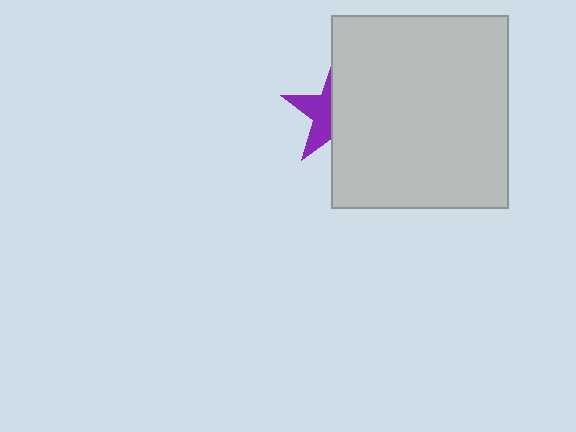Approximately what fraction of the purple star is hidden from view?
Roughly 57% of the purple star is hidden behind the light gray rectangle.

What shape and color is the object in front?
The object in front is a light gray rectangle.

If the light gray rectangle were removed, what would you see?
You would see the complete purple star.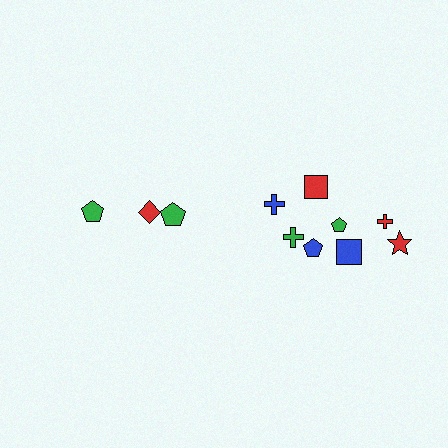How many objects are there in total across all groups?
There are 11 objects.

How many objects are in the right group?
There are 8 objects.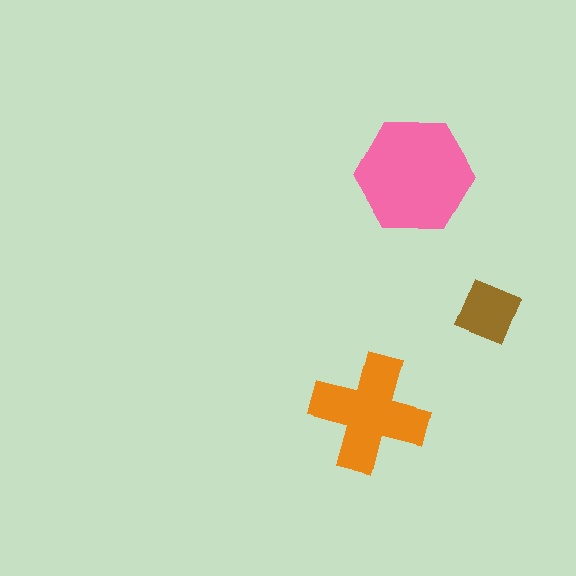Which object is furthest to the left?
The orange cross is leftmost.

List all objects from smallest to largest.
The brown square, the orange cross, the pink hexagon.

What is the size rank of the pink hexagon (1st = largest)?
1st.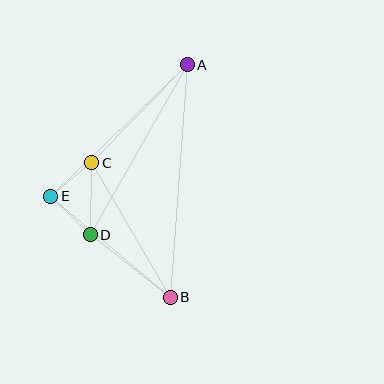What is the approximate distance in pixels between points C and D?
The distance between C and D is approximately 72 pixels.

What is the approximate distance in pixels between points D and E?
The distance between D and E is approximately 55 pixels.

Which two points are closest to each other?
Points C and E are closest to each other.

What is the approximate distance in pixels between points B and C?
The distance between B and C is approximately 156 pixels.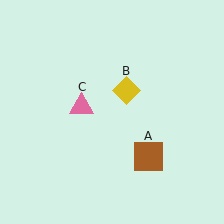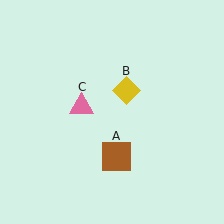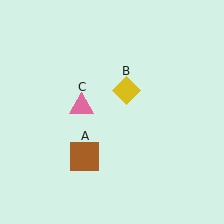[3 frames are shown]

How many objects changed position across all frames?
1 object changed position: brown square (object A).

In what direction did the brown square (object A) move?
The brown square (object A) moved left.